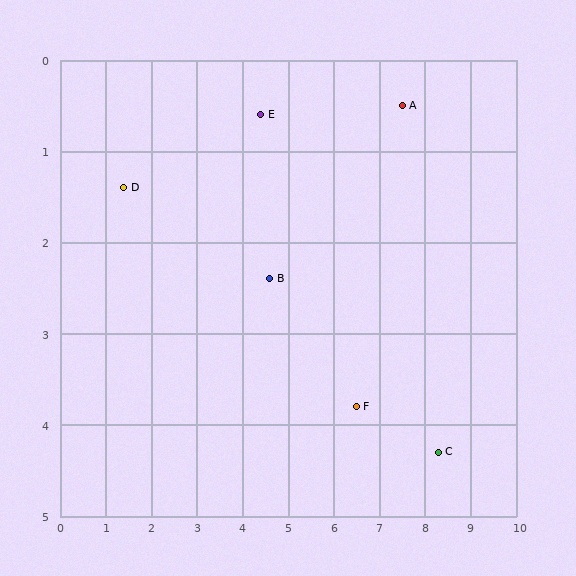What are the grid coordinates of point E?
Point E is at approximately (4.4, 0.6).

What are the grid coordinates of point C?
Point C is at approximately (8.3, 4.3).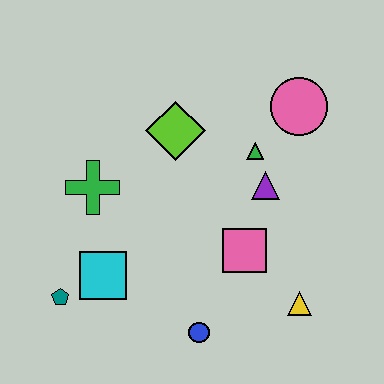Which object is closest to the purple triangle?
The green triangle is closest to the purple triangle.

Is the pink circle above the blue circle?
Yes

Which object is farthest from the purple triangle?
The teal pentagon is farthest from the purple triangle.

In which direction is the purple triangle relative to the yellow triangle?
The purple triangle is above the yellow triangle.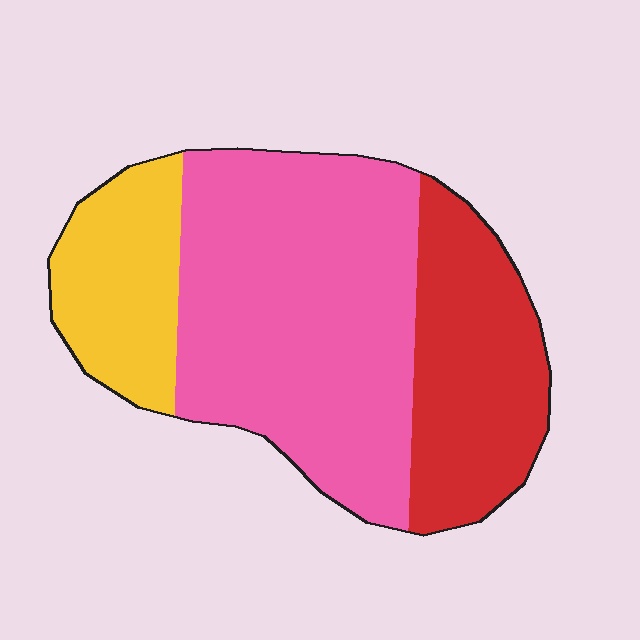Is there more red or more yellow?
Red.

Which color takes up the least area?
Yellow, at roughly 20%.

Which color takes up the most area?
Pink, at roughly 55%.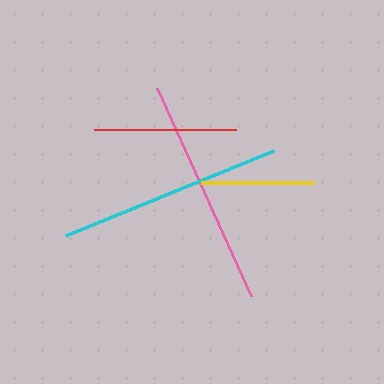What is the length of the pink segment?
The pink segment is approximately 228 pixels long.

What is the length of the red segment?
The red segment is approximately 142 pixels long.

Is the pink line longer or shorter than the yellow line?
The pink line is longer than the yellow line.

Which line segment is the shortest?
The yellow line is the shortest at approximately 113 pixels.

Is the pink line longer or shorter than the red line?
The pink line is longer than the red line.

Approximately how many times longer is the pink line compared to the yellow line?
The pink line is approximately 2.0 times the length of the yellow line.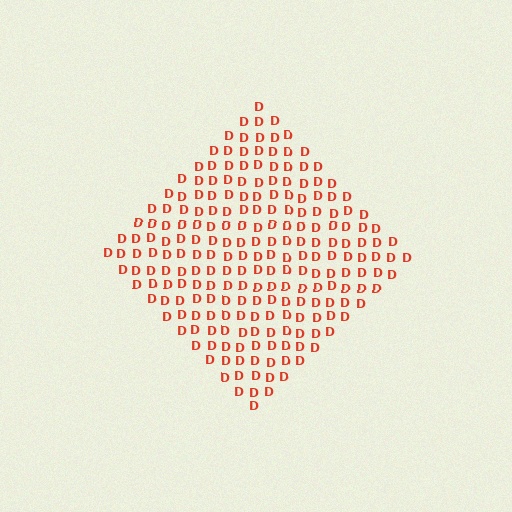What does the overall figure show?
The overall figure shows a diamond.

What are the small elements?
The small elements are letter D's.